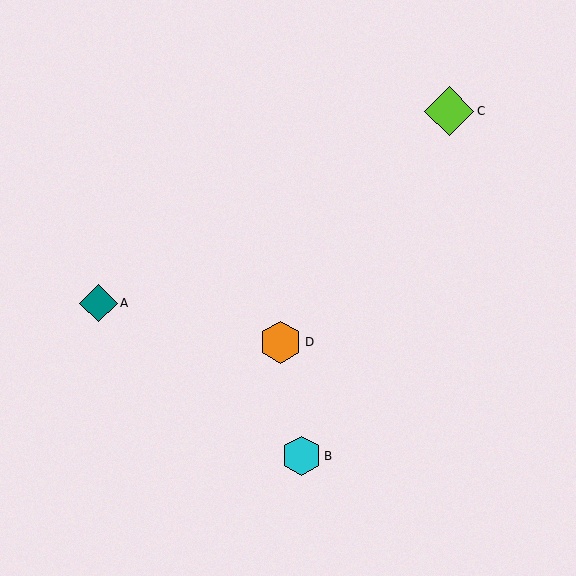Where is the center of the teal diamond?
The center of the teal diamond is at (99, 303).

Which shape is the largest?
The lime diamond (labeled C) is the largest.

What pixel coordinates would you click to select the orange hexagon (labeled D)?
Click at (281, 342) to select the orange hexagon D.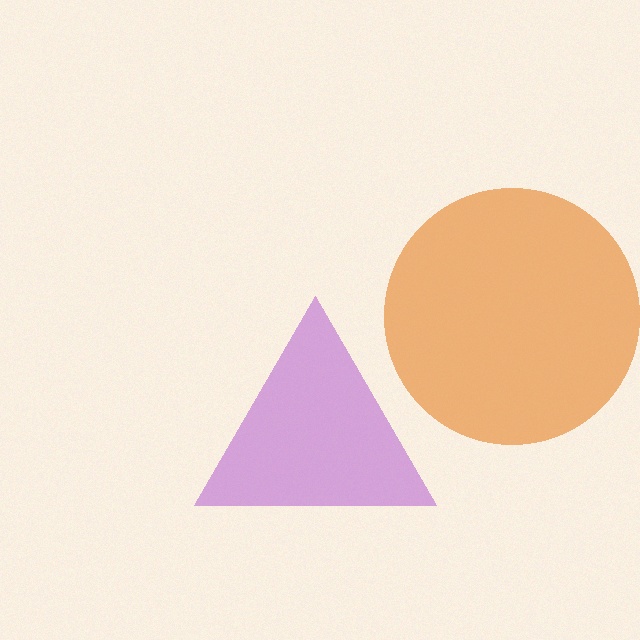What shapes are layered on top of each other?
The layered shapes are: a purple triangle, an orange circle.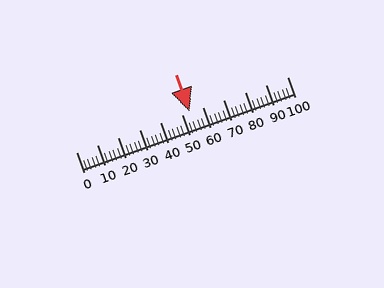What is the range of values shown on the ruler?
The ruler shows values from 0 to 100.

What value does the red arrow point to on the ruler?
The red arrow points to approximately 54.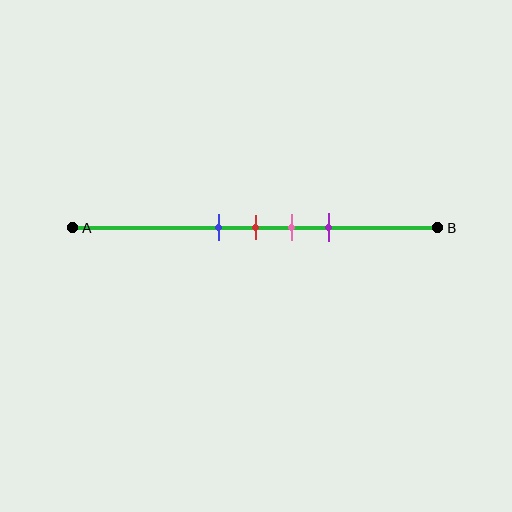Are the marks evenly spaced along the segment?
Yes, the marks are approximately evenly spaced.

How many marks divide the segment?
There are 4 marks dividing the segment.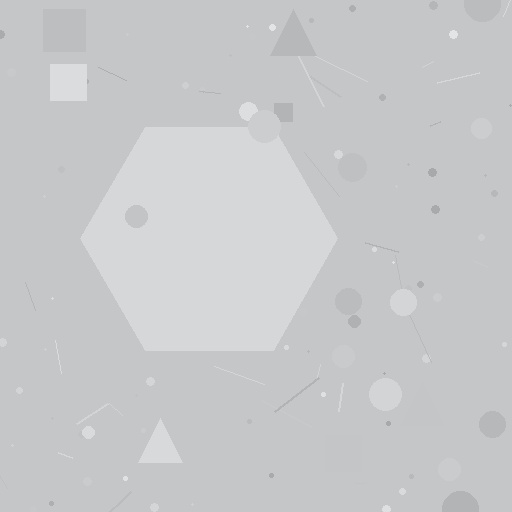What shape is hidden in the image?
A hexagon is hidden in the image.